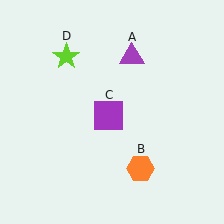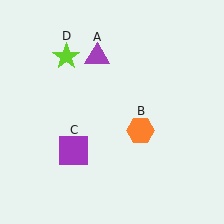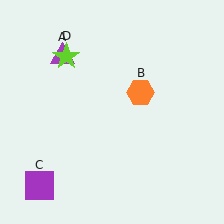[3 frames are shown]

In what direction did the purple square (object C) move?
The purple square (object C) moved down and to the left.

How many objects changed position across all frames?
3 objects changed position: purple triangle (object A), orange hexagon (object B), purple square (object C).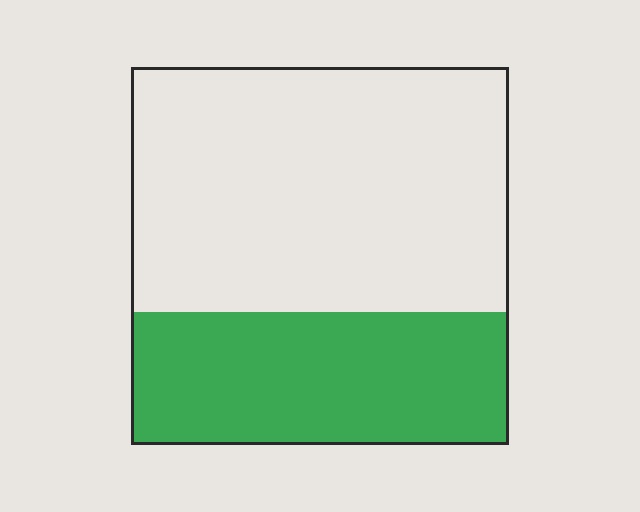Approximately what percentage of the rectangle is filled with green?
Approximately 35%.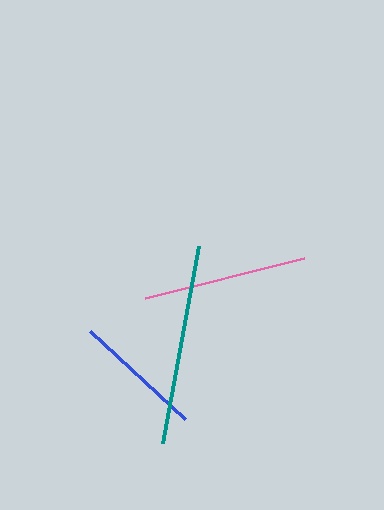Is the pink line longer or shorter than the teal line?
The teal line is longer than the pink line.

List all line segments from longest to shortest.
From longest to shortest: teal, pink, blue.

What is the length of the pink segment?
The pink segment is approximately 164 pixels long.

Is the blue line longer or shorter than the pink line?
The pink line is longer than the blue line.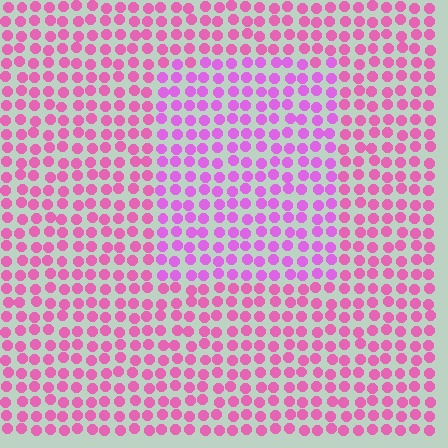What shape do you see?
I see a rectangle.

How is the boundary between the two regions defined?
The boundary is defined purely by a slight shift in hue (about 26 degrees). Spacing, size, and orientation are identical on both sides.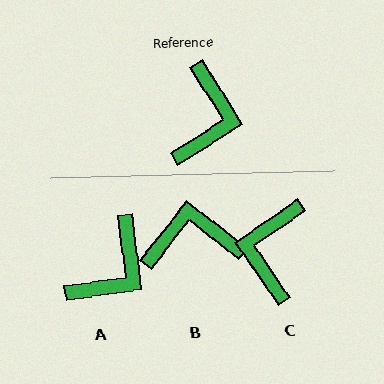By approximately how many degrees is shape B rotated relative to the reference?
Approximately 109 degrees counter-clockwise.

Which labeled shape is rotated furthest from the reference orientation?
C, about 178 degrees away.